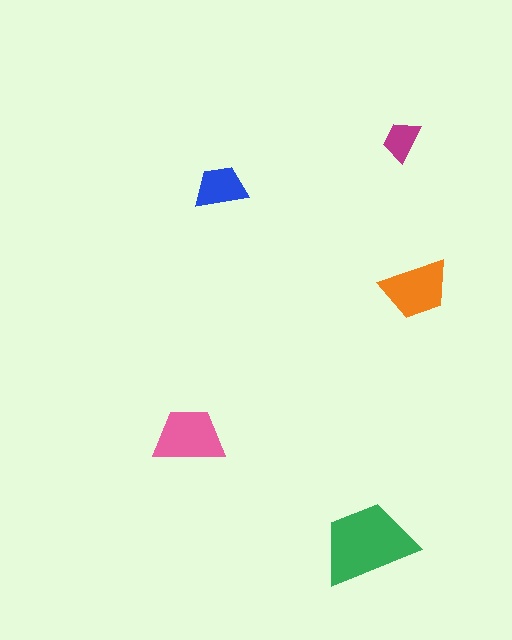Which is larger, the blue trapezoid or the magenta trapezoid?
The blue one.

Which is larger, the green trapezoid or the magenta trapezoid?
The green one.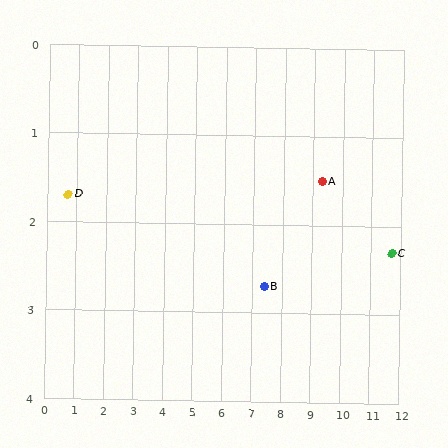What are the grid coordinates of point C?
Point C is at approximately (11.7, 2.3).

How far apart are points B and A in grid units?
Points B and A are about 2.2 grid units apart.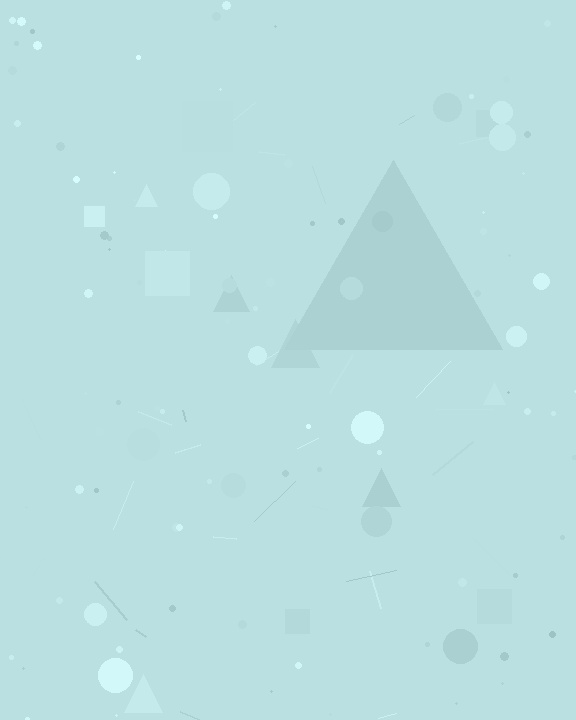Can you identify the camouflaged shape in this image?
The camouflaged shape is a triangle.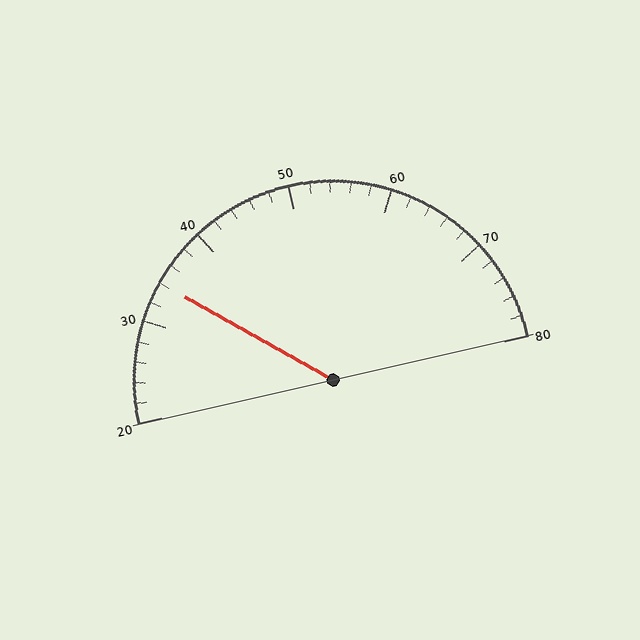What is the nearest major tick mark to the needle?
The nearest major tick mark is 30.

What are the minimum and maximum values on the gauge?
The gauge ranges from 20 to 80.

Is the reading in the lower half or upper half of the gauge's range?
The reading is in the lower half of the range (20 to 80).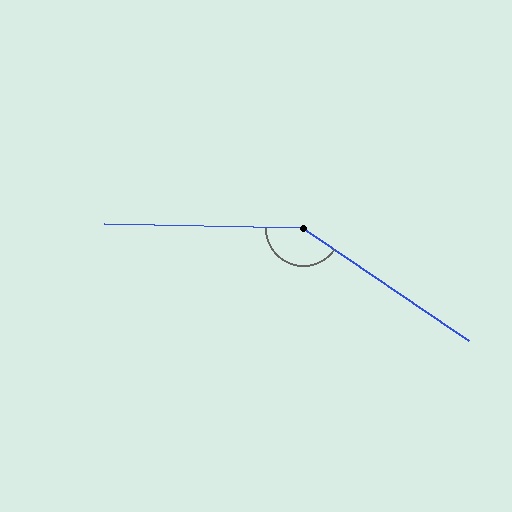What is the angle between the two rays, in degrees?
Approximately 147 degrees.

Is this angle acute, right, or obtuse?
It is obtuse.